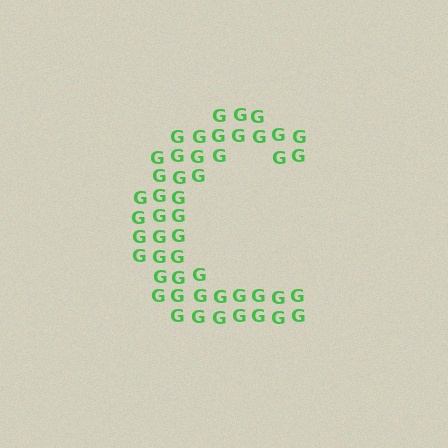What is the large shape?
The large shape is the letter C.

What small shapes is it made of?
It is made of small letter G's.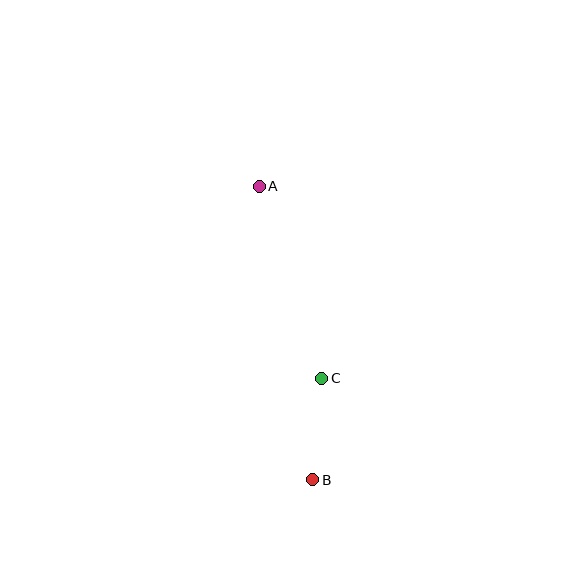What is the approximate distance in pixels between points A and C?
The distance between A and C is approximately 202 pixels.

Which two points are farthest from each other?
Points A and B are farthest from each other.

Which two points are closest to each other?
Points B and C are closest to each other.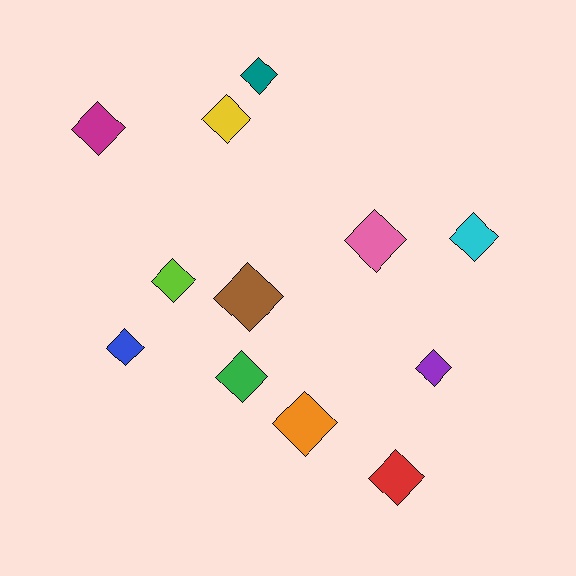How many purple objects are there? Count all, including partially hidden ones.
There is 1 purple object.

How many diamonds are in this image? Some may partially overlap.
There are 12 diamonds.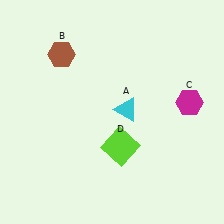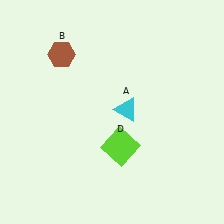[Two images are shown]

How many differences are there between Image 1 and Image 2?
There is 1 difference between the two images.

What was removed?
The magenta hexagon (C) was removed in Image 2.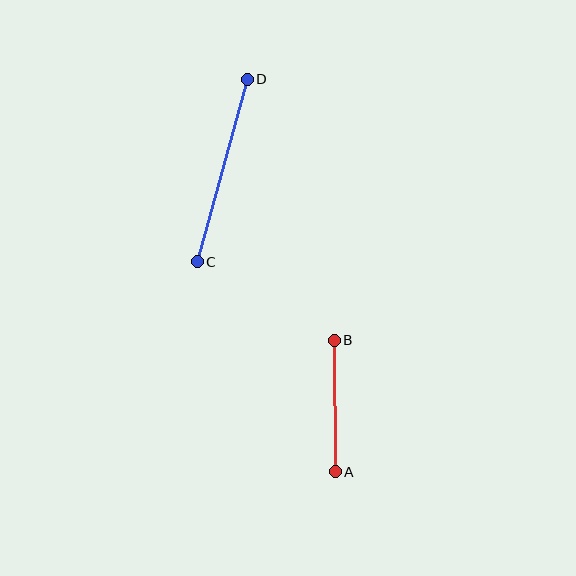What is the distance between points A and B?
The distance is approximately 132 pixels.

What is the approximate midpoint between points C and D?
The midpoint is at approximately (222, 170) pixels.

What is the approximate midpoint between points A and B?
The midpoint is at approximately (335, 406) pixels.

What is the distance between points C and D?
The distance is approximately 189 pixels.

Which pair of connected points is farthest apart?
Points C and D are farthest apart.